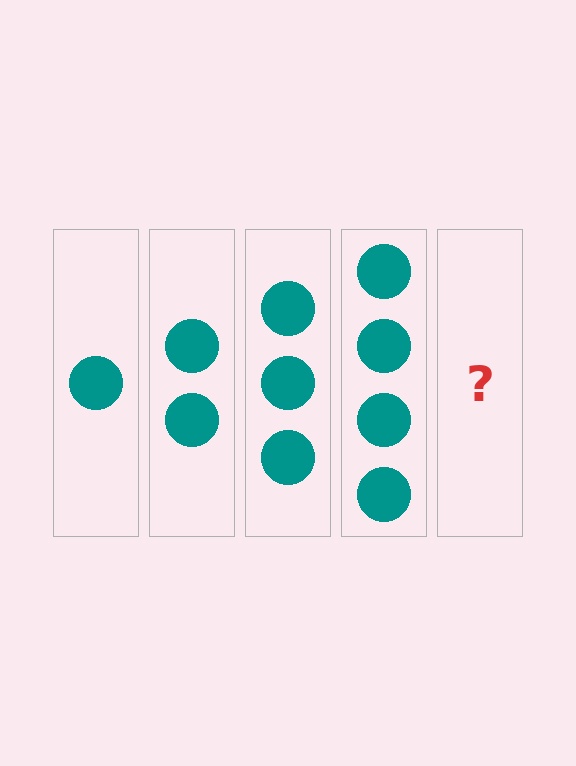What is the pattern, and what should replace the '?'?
The pattern is that each step adds one more circle. The '?' should be 5 circles.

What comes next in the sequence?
The next element should be 5 circles.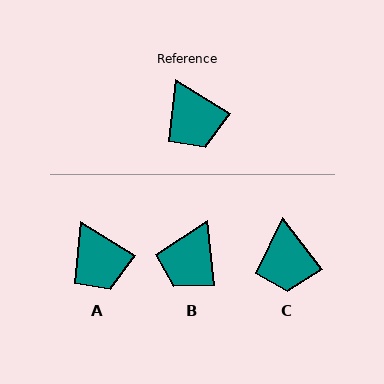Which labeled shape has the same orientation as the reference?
A.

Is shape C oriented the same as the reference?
No, it is off by about 20 degrees.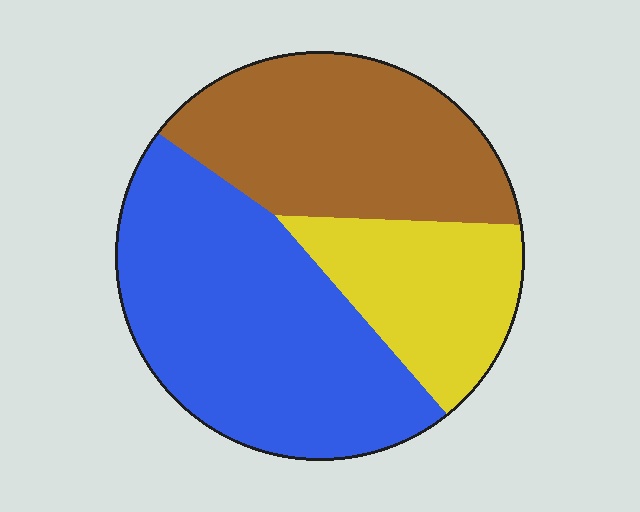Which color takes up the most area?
Blue, at roughly 45%.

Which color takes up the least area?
Yellow, at roughly 20%.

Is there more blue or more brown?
Blue.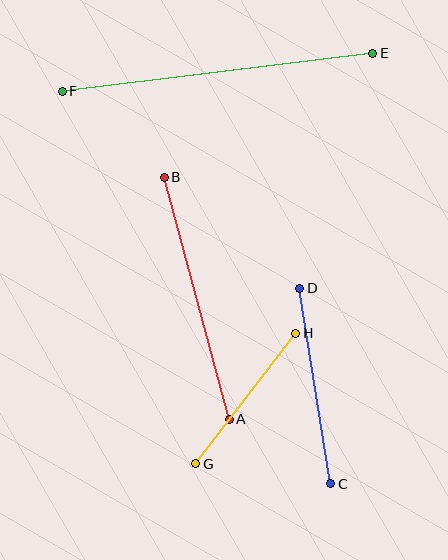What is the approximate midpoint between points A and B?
The midpoint is at approximately (197, 298) pixels.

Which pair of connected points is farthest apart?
Points E and F are farthest apart.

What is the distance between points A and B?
The distance is approximately 251 pixels.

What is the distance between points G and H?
The distance is approximately 164 pixels.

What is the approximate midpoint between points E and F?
The midpoint is at approximately (218, 72) pixels.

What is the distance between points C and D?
The distance is approximately 198 pixels.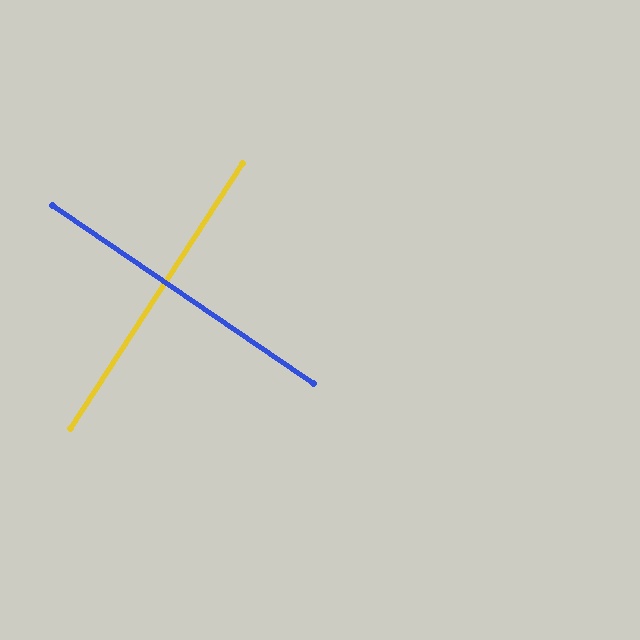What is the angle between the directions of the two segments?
Approximately 89 degrees.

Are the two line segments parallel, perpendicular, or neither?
Perpendicular — they meet at approximately 89°.